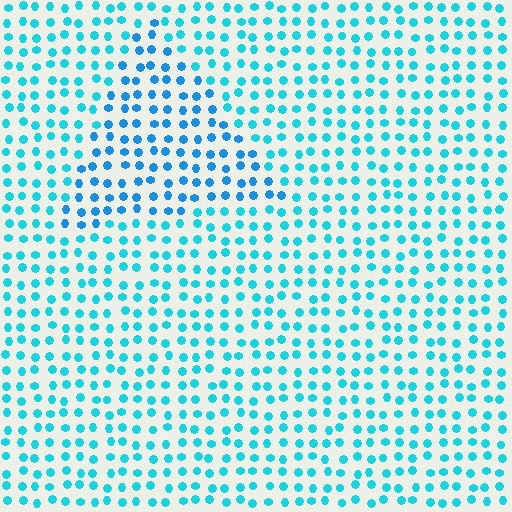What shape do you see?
I see a triangle.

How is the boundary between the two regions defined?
The boundary is defined purely by a slight shift in hue (about 21 degrees). Spacing, size, and orientation are identical on both sides.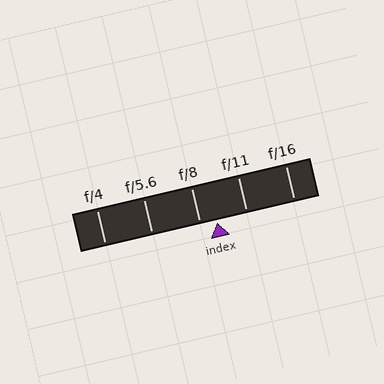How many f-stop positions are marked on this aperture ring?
There are 5 f-stop positions marked.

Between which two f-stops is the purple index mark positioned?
The index mark is between f/8 and f/11.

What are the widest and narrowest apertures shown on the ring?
The widest aperture shown is f/4 and the narrowest is f/16.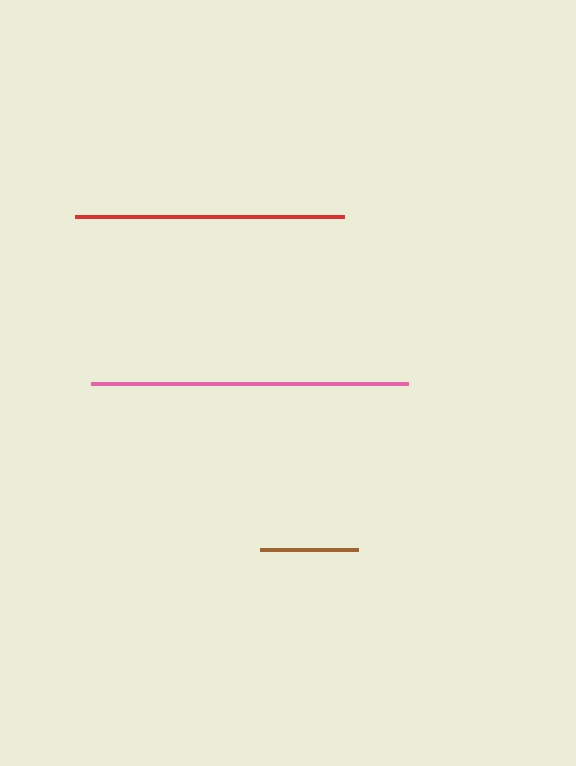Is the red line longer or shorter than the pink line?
The pink line is longer than the red line.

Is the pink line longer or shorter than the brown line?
The pink line is longer than the brown line.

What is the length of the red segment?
The red segment is approximately 269 pixels long.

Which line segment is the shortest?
The brown line is the shortest at approximately 98 pixels.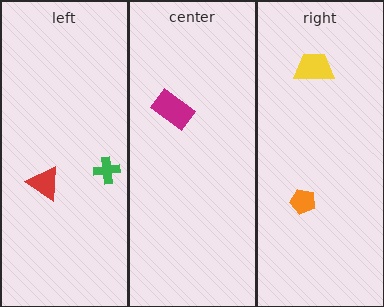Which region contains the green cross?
The left region.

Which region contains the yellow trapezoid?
The right region.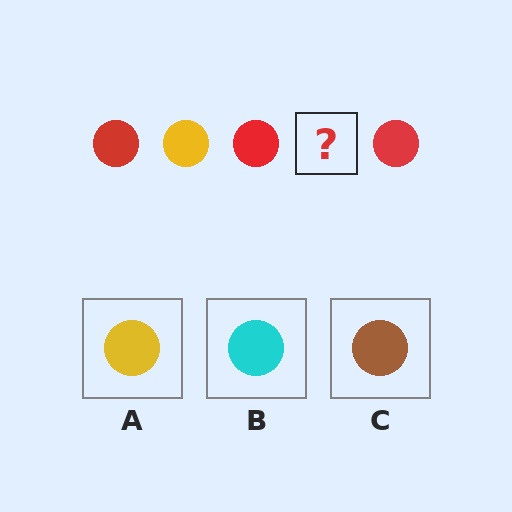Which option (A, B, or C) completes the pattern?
A.